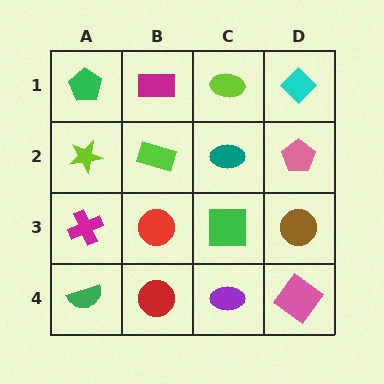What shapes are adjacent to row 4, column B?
A red circle (row 3, column B), a green semicircle (row 4, column A), a purple ellipse (row 4, column C).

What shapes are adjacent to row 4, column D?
A brown circle (row 3, column D), a purple ellipse (row 4, column C).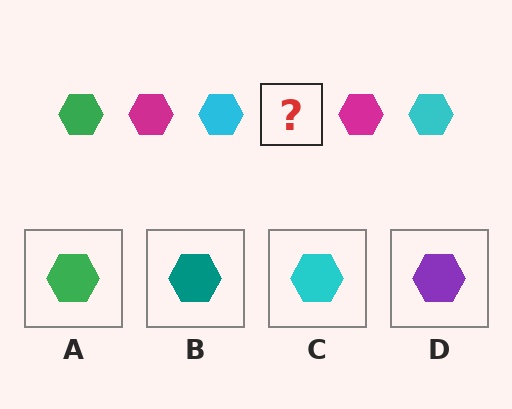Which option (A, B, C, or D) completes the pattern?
A.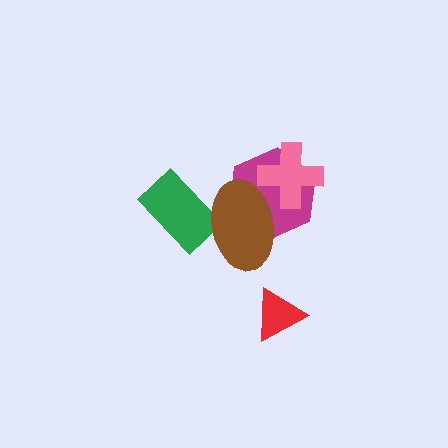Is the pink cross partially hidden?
No, no other shape covers it.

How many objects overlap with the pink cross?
2 objects overlap with the pink cross.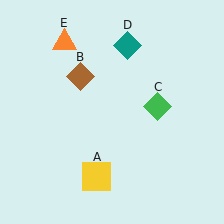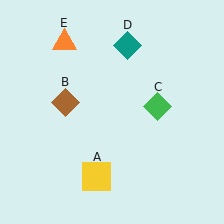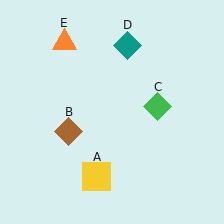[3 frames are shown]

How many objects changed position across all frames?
1 object changed position: brown diamond (object B).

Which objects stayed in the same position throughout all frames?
Yellow square (object A) and green diamond (object C) and teal diamond (object D) and orange triangle (object E) remained stationary.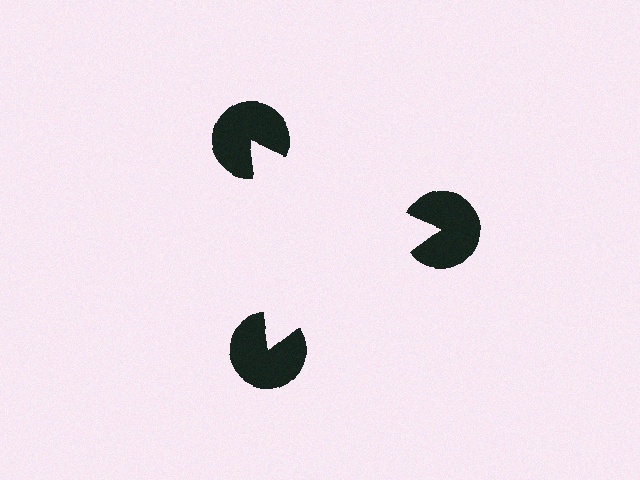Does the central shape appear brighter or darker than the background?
It typically appears slightly brighter than the background, even though no actual brightness change is drawn.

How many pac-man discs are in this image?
There are 3 — one at each vertex of the illusory triangle.